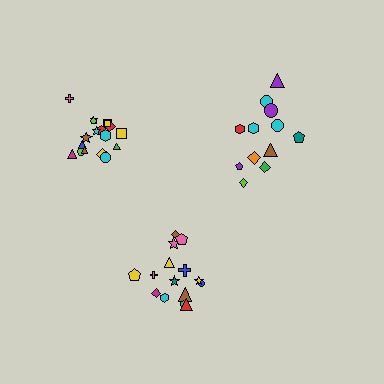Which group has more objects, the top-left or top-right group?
The top-left group.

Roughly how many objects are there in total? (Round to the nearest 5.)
Roughly 45 objects in total.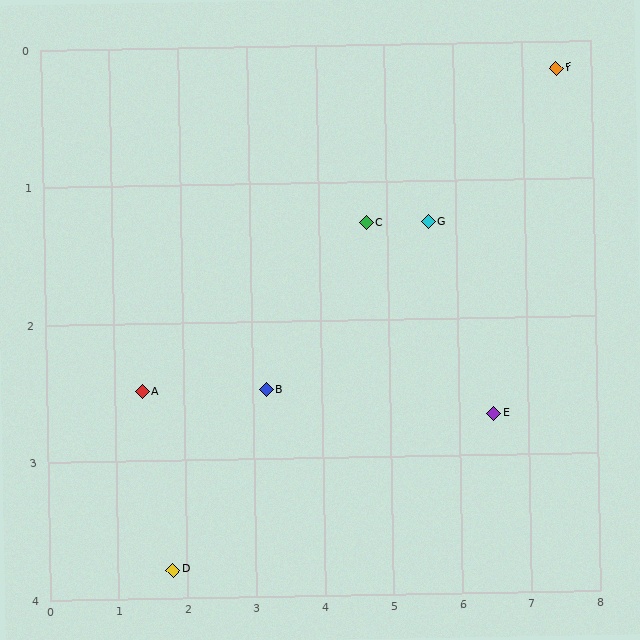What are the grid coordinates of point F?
Point F is at approximately (7.5, 0.2).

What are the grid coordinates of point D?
Point D is at approximately (1.8, 3.8).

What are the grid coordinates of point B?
Point B is at approximately (3.2, 2.5).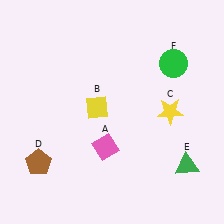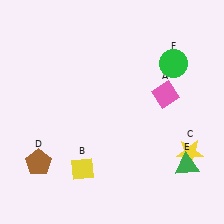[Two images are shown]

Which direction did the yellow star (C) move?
The yellow star (C) moved down.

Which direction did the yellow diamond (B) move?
The yellow diamond (B) moved down.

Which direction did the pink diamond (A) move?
The pink diamond (A) moved right.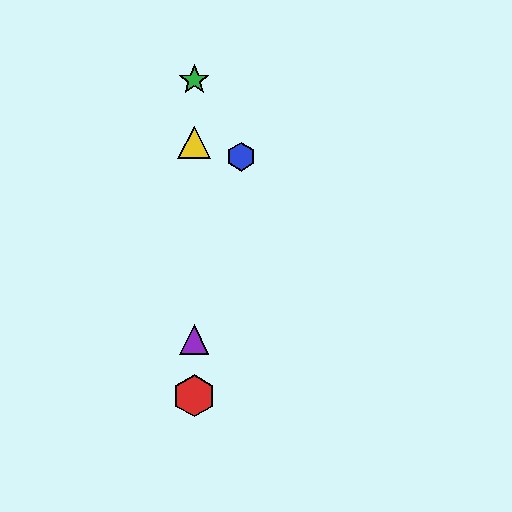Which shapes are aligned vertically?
The red hexagon, the green star, the yellow triangle, the purple triangle are aligned vertically.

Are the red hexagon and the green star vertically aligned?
Yes, both are at x≈194.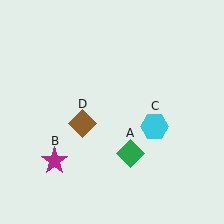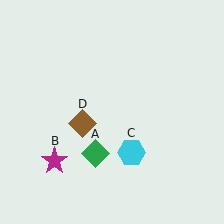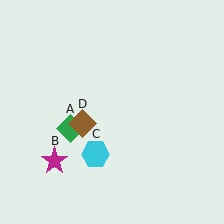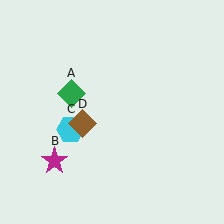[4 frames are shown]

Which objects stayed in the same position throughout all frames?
Magenta star (object B) and brown diamond (object D) remained stationary.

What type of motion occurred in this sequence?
The green diamond (object A), cyan hexagon (object C) rotated clockwise around the center of the scene.